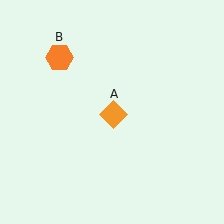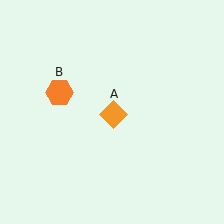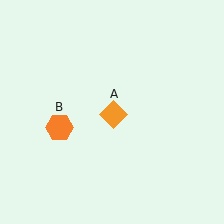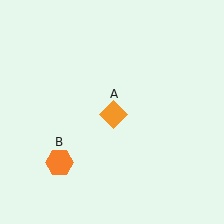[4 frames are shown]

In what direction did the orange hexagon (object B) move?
The orange hexagon (object B) moved down.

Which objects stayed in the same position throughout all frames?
Orange diamond (object A) remained stationary.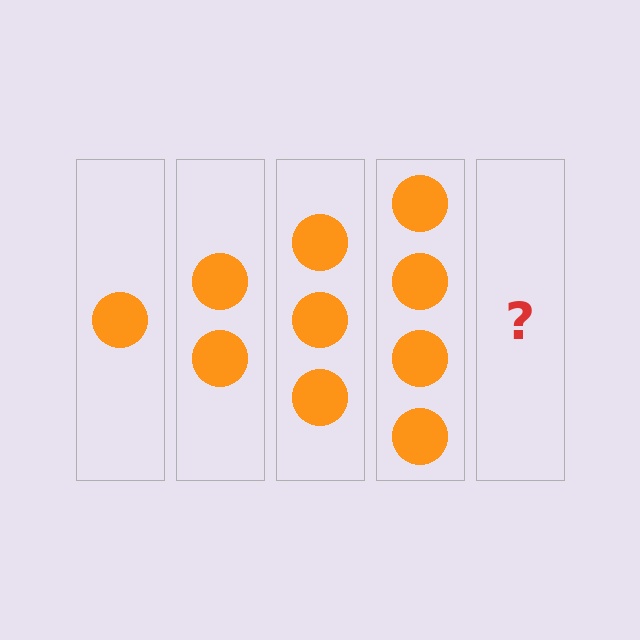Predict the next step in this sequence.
The next step is 5 circles.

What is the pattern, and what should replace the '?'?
The pattern is that each step adds one more circle. The '?' should be 5 circles.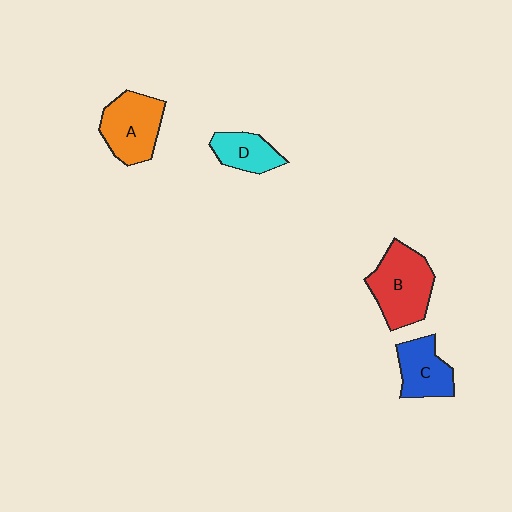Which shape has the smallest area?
Shape D (cyan).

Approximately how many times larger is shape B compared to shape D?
Approximately 1.8 times.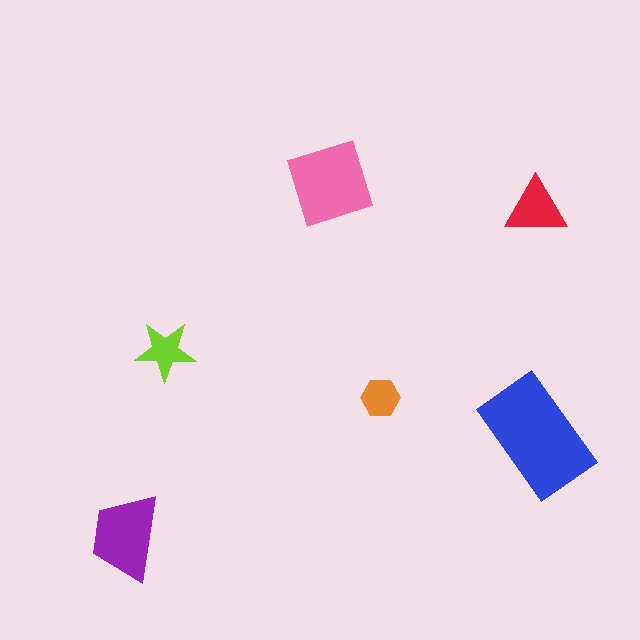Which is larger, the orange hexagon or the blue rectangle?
The blue rectangle.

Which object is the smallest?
The orange hexagon.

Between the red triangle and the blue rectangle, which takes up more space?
The blue rectangle.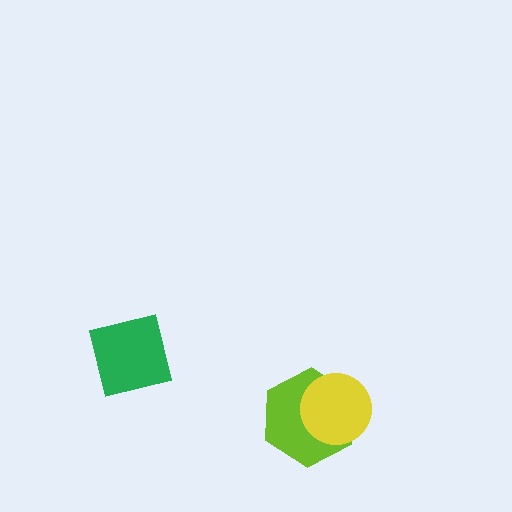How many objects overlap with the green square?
0 objects overlap with the green square.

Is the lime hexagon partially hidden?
Yes, it is partially covered by another shape.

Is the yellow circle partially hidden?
No, no other shape covers it.